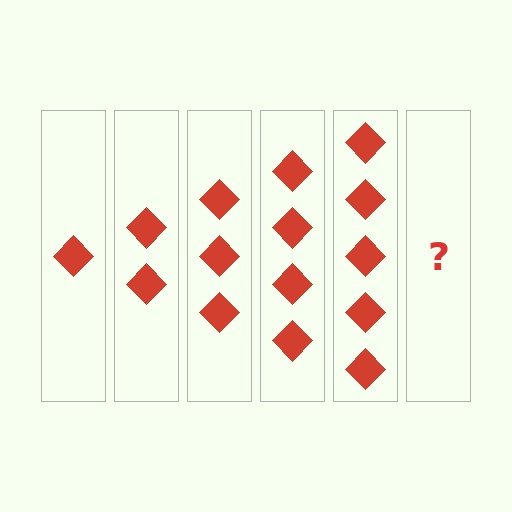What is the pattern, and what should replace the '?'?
The pattern is that each step adds one more diamond. The '?' should be 6 diamonds.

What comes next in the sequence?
The next element should be 6 diamonds.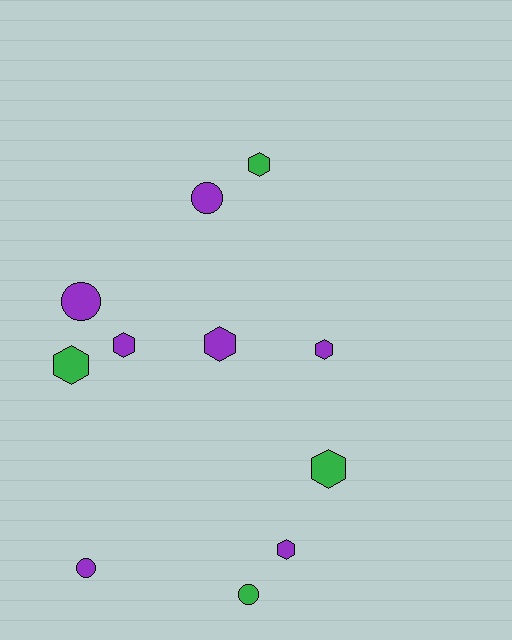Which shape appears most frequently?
Hexagon, with 7 objects.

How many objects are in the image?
There are 11 objects.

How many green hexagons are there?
There are 3 green hexagons.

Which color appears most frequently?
Purple, with 7 objects.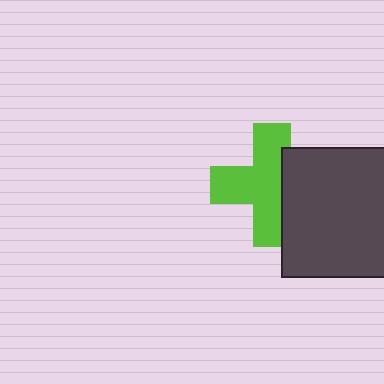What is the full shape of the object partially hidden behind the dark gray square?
The partially hidden object is a lime cross.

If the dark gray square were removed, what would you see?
You would see the complete lime cross.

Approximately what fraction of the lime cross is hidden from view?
Roughly 33% of the lime cross is hidden behind the dark gray square.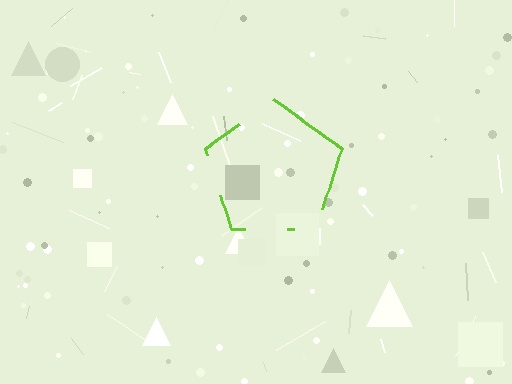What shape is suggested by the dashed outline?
The dashed outline suggests a pentagon.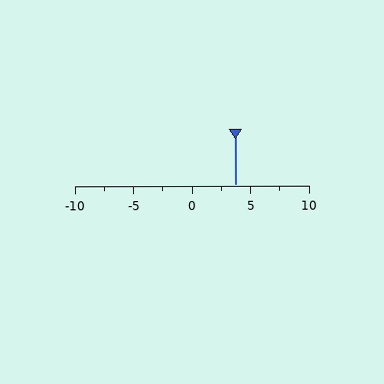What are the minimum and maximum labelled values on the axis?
The axis runs from -10 to 10.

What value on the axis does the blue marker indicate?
The marker indicates approximately 3.8.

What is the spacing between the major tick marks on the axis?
The major ticks are spaced 5 apart.